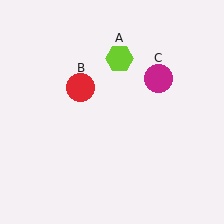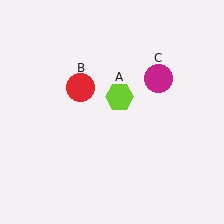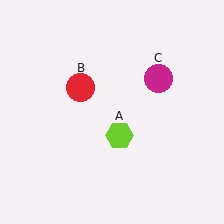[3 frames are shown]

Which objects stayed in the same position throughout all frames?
Red circle (object B) and magenta circle (object C) remained stationary.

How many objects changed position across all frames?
1 object changed position: lime hexagon (object A).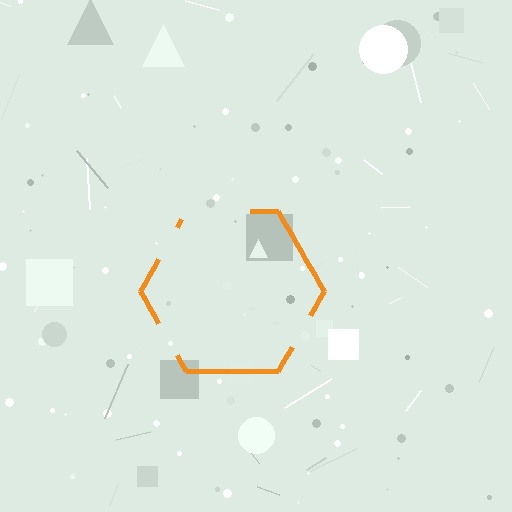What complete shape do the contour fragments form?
The contour fragments form a hexagon.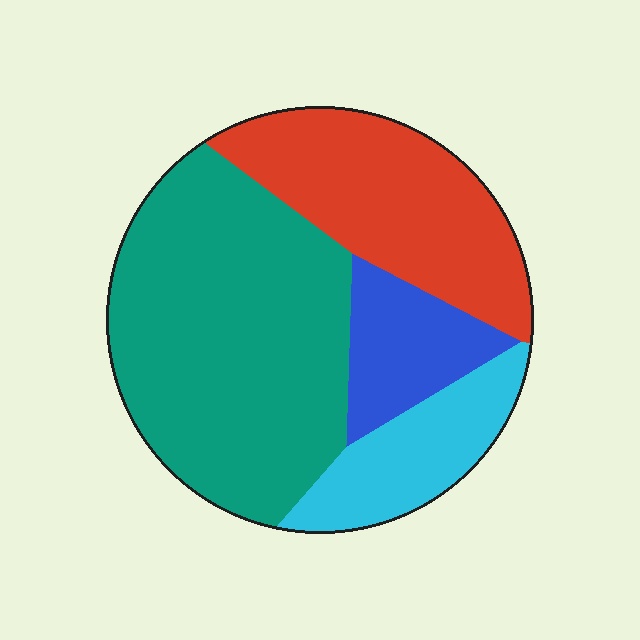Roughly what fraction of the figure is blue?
Blue covers 12% of the figure.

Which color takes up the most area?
Teal, at roughly 50%.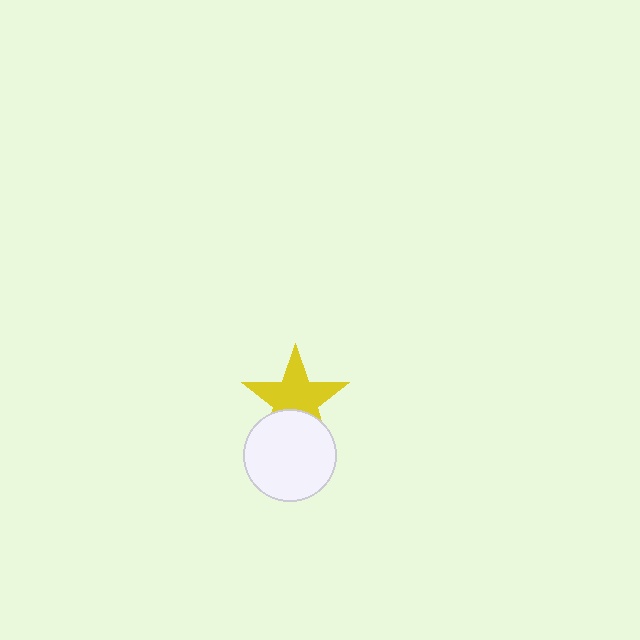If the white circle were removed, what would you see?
You would see the complete yellow star.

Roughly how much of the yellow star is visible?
Most of it is visible (roughly 69%).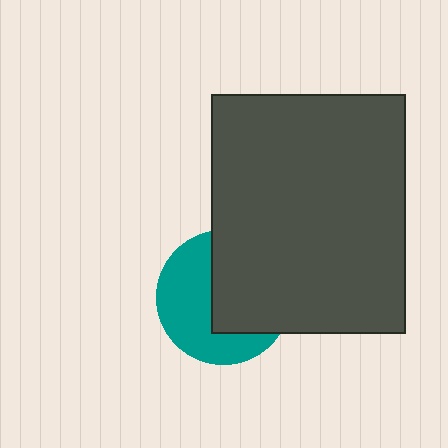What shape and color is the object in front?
The object in front is a dark gray rectangle.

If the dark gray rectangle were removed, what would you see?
You would see the complete teal circle.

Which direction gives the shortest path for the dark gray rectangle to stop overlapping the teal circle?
Moving right gives the shortest separation.